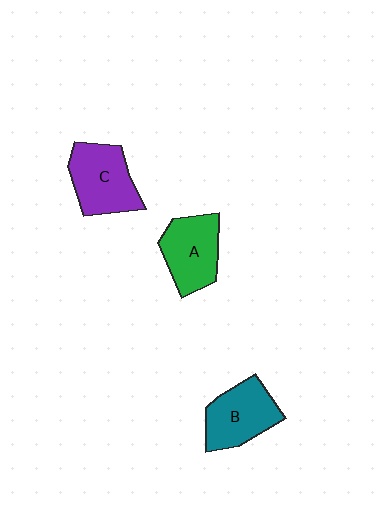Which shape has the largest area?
Shape C (purple).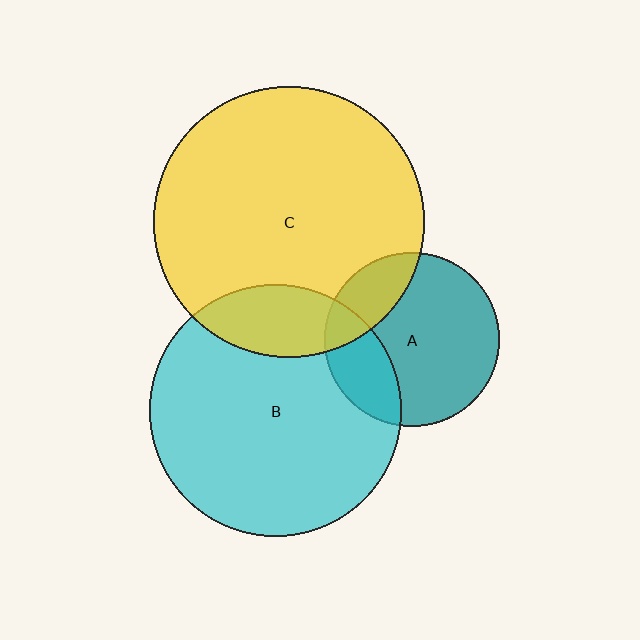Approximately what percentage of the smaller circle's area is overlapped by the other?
Approximately 25%.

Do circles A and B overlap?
Yes.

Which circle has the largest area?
Circle C (yellow).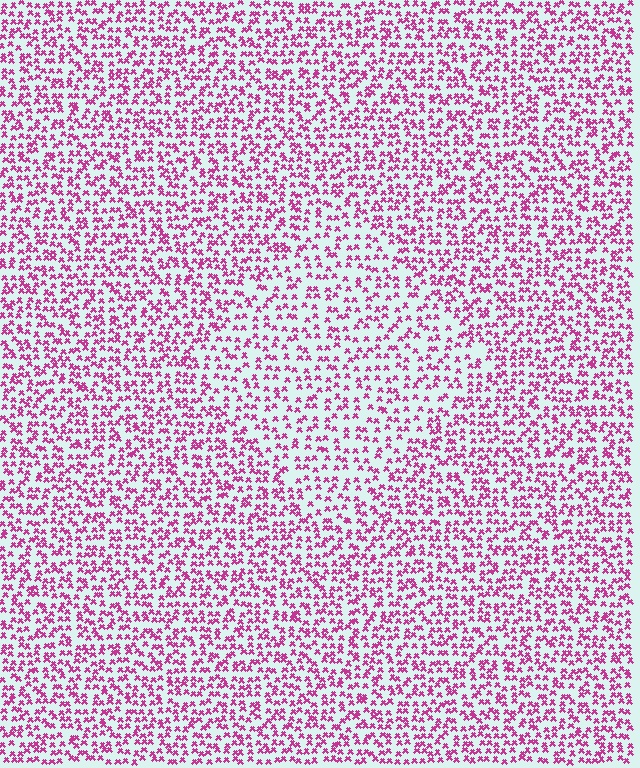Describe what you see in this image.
The image contains small magenta elements arranged at two different densities. A diamond-shaped region is visible where the elements are less densely packed than the surrounding area.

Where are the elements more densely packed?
The elements are more densely packed outside the diamond boundary.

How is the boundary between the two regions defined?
The boundary is defined by a change in element density (approximately 1.5x ratio). All elements are the same color, size, and shape.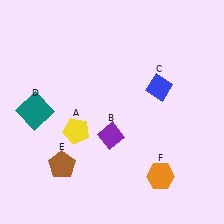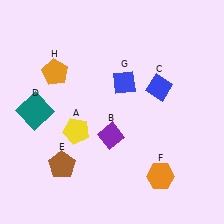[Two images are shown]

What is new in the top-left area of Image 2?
An orange pentagon (H) was added in the top-left area of Image 2.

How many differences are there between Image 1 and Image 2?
There are 2 differences between the two images.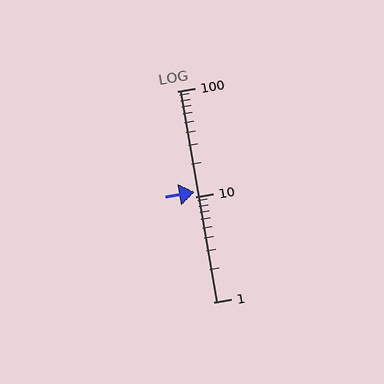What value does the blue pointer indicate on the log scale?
The pointer indicates approximately 11.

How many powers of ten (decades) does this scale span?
The scale spans 2 decades, from 1 to 100.